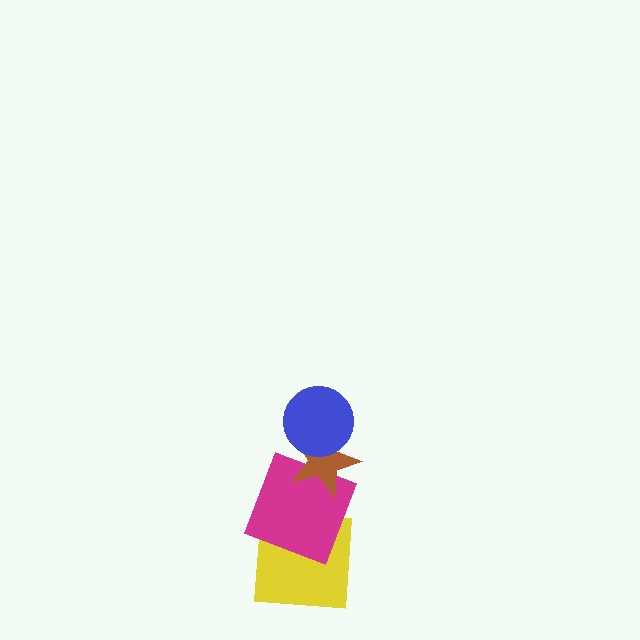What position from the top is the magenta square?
The magenta square is 3rd from the top.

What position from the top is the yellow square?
The yellow square is 4th from the top.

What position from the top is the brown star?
The brown star is 2nd from the top.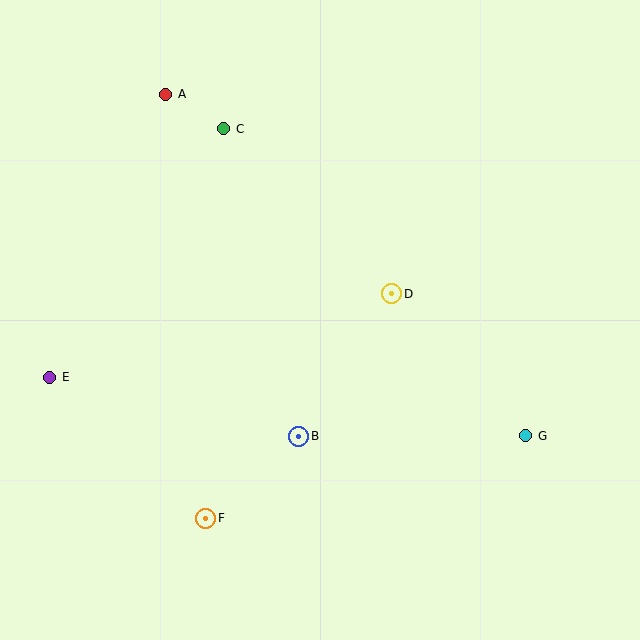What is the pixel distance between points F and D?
The distance between F and D is 292 pixels.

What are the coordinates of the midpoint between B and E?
The midpoint between B and E is at (174, 407).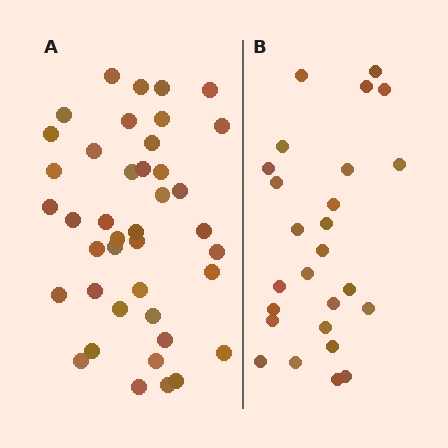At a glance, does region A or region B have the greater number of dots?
Region A (the left region) has more dots.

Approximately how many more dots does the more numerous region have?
Region A has approximately 15 more dots than region B.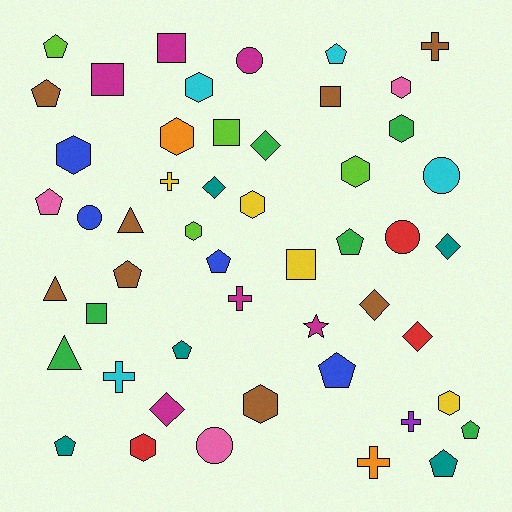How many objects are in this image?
There are 50 objects.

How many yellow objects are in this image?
There are 4 yellow objects.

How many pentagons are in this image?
There are 12 pentagons.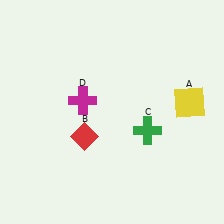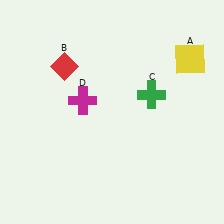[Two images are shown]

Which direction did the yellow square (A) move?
The yellow square (A) moved up.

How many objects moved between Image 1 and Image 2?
3 objects moved between the two images.